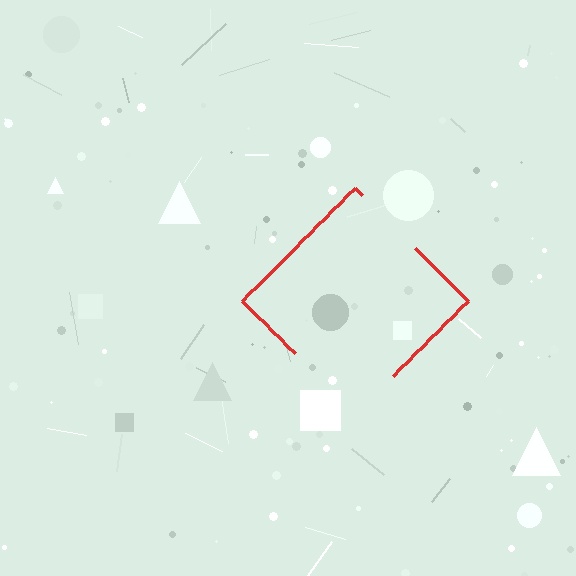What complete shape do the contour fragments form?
The contour fragments form a diamond.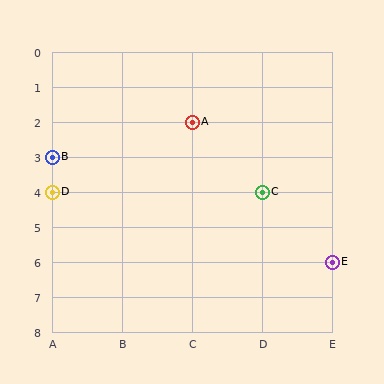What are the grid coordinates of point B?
Point B is at grid coordinates (A, 3).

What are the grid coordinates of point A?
Point A is at grid coordinates (C, 2).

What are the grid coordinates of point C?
Point C is at grid coordinates (D, 4).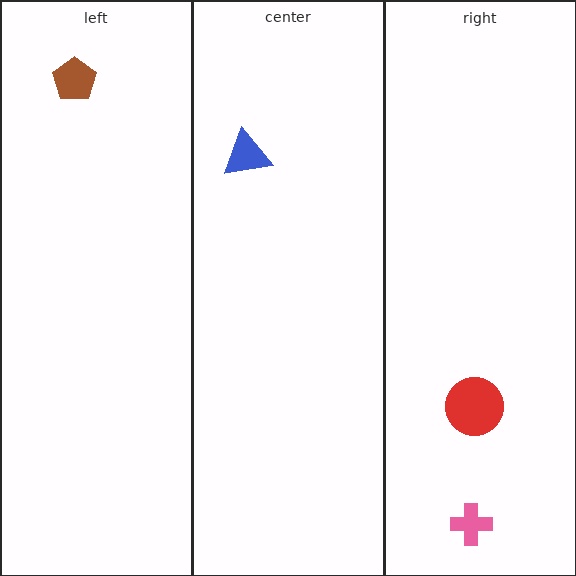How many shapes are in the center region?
1.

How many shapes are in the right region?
2.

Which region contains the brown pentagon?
The left region.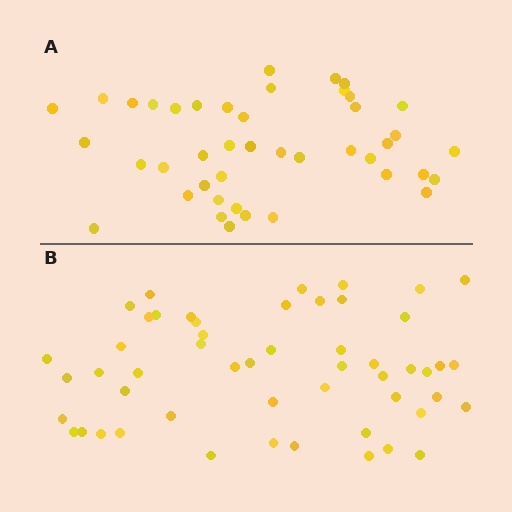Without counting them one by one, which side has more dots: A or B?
Region B (the bottom region) has more dots.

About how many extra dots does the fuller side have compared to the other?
Region B has roughly 8 or so more dots than region A.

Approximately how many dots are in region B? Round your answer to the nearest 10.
About 50 dots. (The exact count is 52, which rounds to 50.)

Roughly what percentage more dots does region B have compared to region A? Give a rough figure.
About 20% more.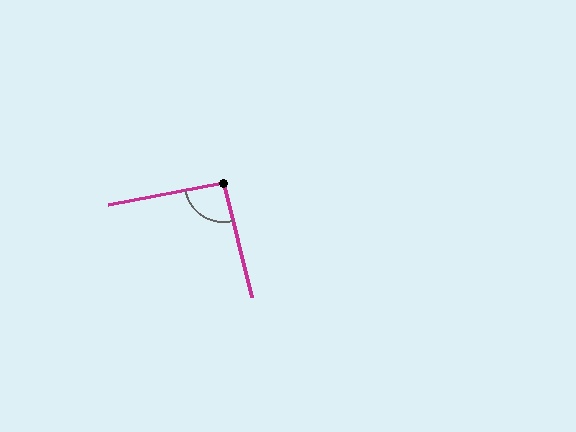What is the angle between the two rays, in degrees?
Approximately 93 degrees.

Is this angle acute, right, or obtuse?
It is approximately a right angle.